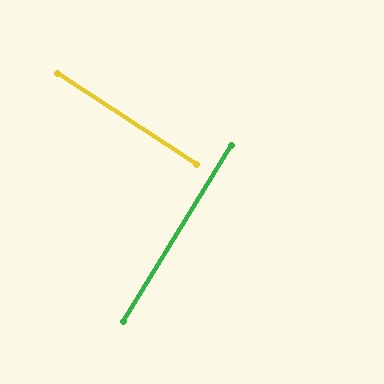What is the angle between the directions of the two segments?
Approximately 88 degrees.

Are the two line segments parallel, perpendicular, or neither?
Perpendicular — they meet at approximately 88°.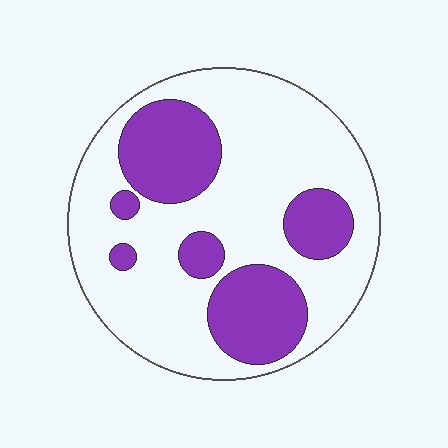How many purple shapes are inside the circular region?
6.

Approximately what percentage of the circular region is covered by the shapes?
Approximately 30%.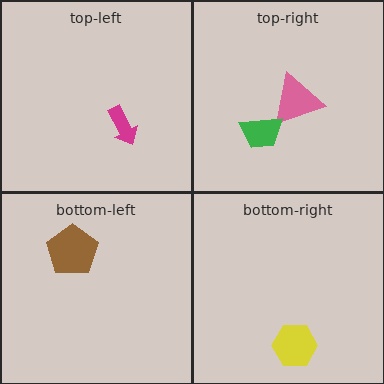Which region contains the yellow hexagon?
The bottom-right region.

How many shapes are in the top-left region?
1.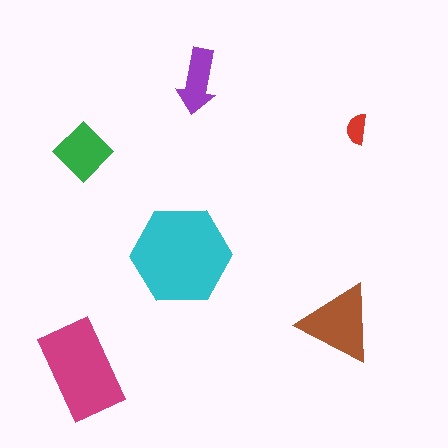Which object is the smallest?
The red semicircle.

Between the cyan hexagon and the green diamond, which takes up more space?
The cyan hexagon.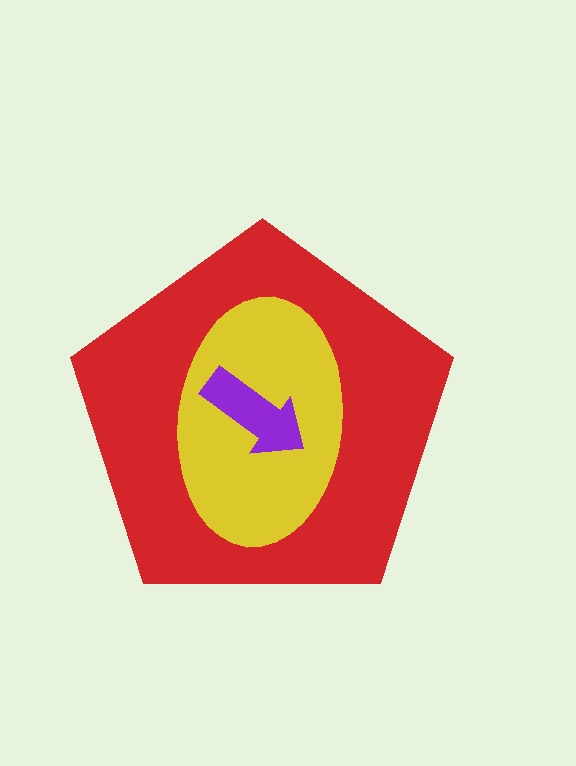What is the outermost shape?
The red pentagon.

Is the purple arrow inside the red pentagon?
Yes.